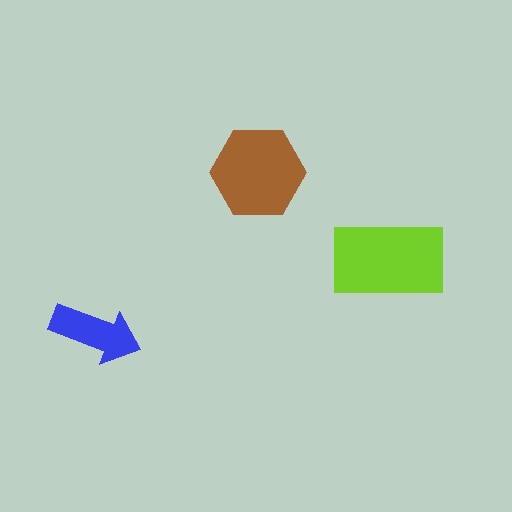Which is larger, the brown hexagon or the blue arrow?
The brown hexagon.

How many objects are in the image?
There are 3 objects in the image.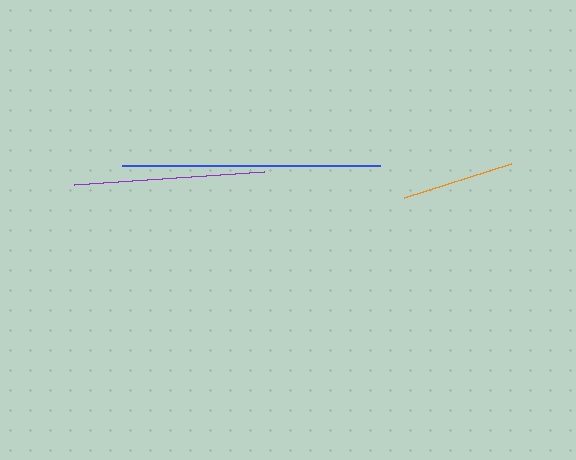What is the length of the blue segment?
The blue segment is approximately 257 pixels long.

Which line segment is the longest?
The blue line is the longest at approximately 257 pixels.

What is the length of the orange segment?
The orange segment is approximately 112 pixels long.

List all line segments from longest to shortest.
From longest to shortest: blue, purple, orange.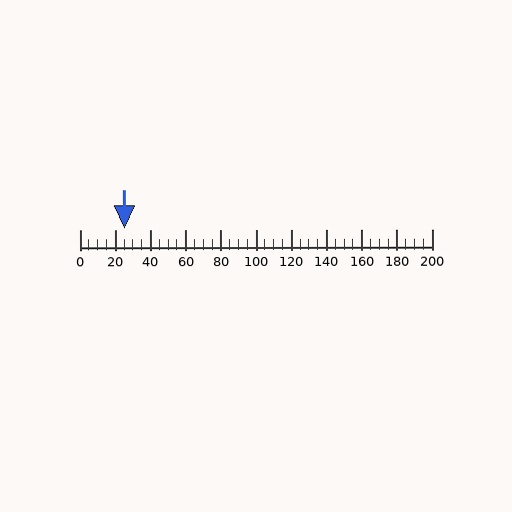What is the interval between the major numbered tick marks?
The major tick marks are spaced 20 units apart.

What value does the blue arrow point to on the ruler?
The blue arrow points to approximately 25.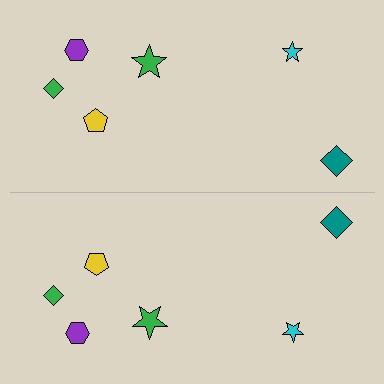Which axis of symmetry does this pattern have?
The pattern has a horizontal axis of symmetry running through the center of the image.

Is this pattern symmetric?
Yes, this pattern has bilateral (reflection) symmetry.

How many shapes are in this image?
There are 12 shapes in this image.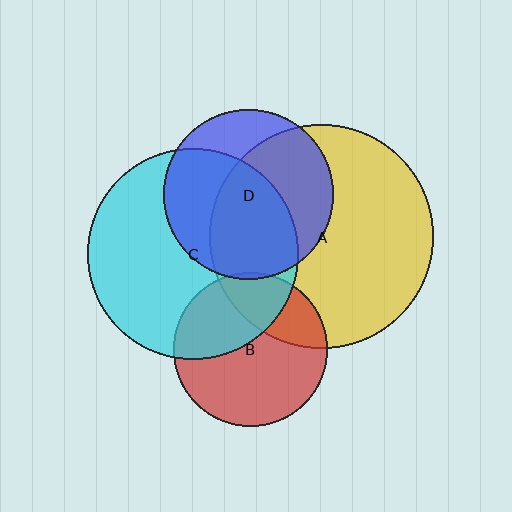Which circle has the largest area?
Circle A (yellow).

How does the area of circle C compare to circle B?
Approximately 1.9 times.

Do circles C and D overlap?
Yes.